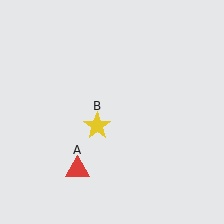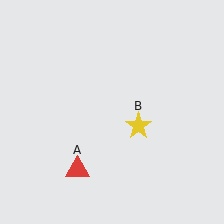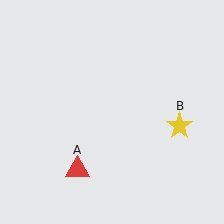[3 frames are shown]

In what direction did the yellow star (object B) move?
The yellow star (object B) moved right.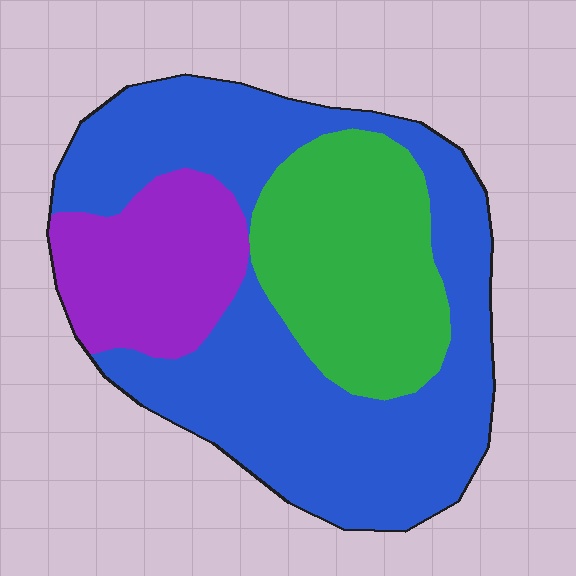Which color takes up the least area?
Purple, at roughly 20%.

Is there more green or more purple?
Green.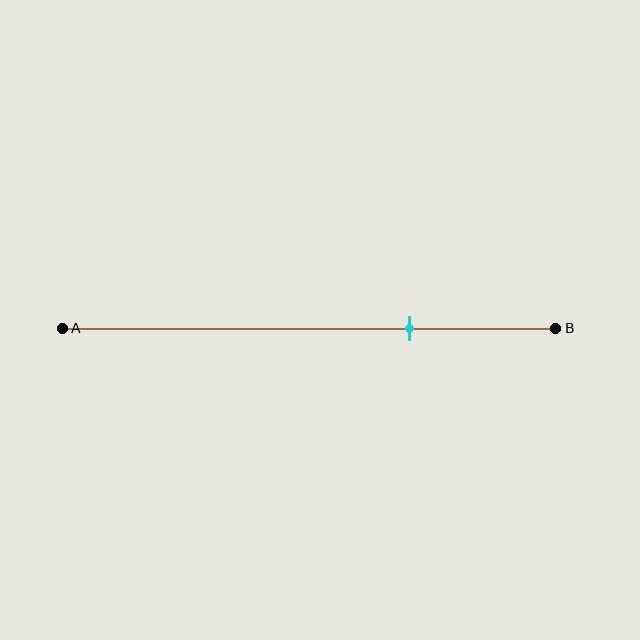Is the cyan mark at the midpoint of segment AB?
No, the mark is at about 70% from A, not at the 50% midpoint.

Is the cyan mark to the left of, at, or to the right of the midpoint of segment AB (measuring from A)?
The cyan mark is to the right of the midpoint of segment AB.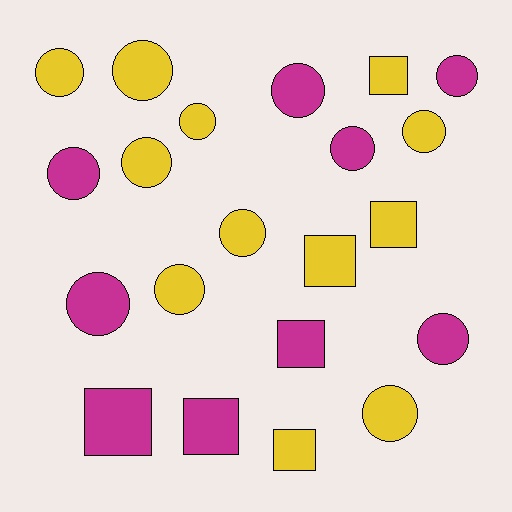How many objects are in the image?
There are 21 objects.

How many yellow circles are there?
There are 8 yellow circles.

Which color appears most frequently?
Yellow, with 12 objects.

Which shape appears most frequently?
Circle, with 14 objects.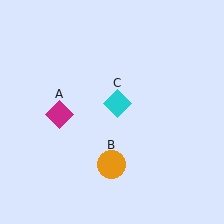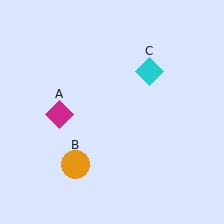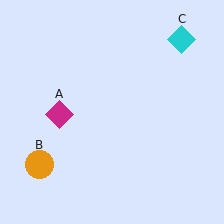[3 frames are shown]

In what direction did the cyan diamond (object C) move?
The cyan diamond (object C) moved up and to the right.